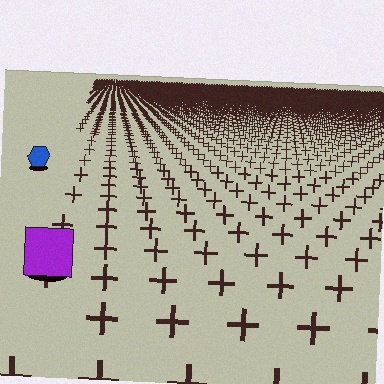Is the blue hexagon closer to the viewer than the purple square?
No. The purple square is closer — you can tell from the texture gradient: the ground texture is coarser near it.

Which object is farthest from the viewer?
The blue hexagon is farthest from the viewer. It appears smaller and the ground texture around it is denser.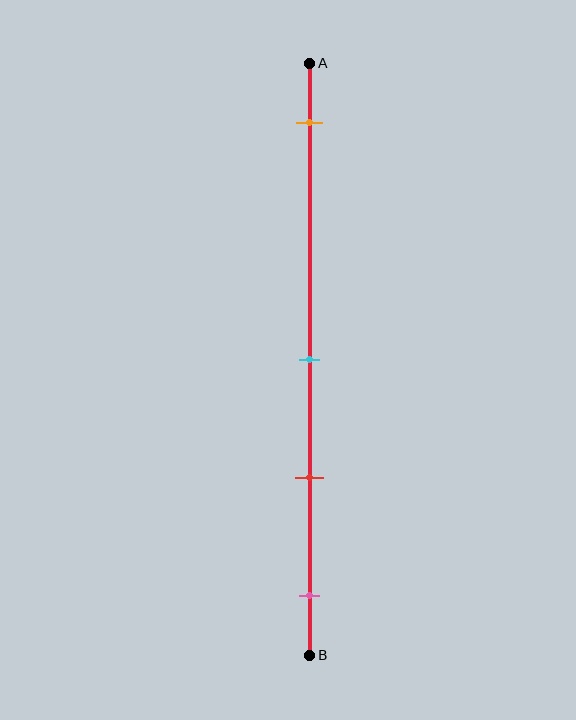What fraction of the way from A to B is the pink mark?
The pink mark is approximately 90% (0.9) of the way from A to B.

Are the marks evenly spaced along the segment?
No, the marks are not evenly spaced.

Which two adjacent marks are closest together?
The cyan and red marks are the closest adjacent pair.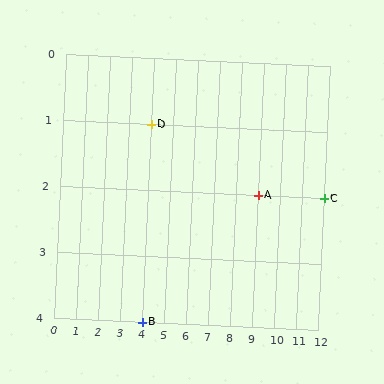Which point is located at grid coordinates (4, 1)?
Point D is at (4, 1).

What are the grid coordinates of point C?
Point C is at grid coordinates (12, 2).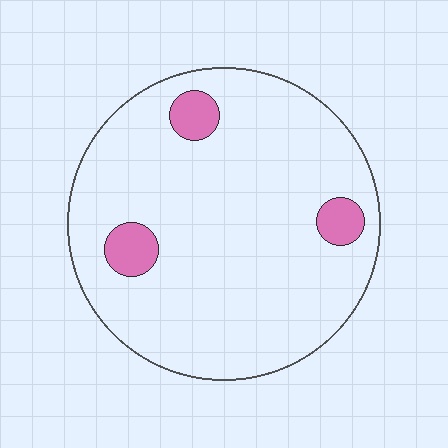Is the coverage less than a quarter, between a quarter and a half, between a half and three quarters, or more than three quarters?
Less than a quarter.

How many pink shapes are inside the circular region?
3.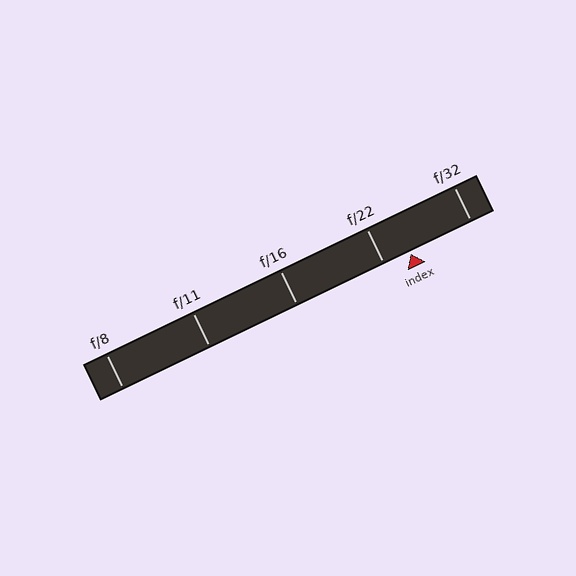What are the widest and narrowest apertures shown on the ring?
The widest aperture shown is f/8 and the narrowest is f/32.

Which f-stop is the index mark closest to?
The index mark is closest to f/22.